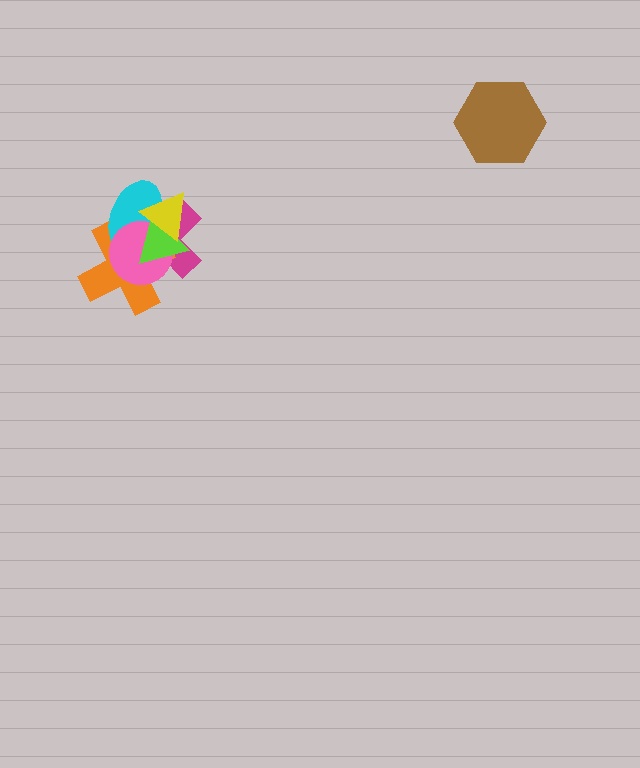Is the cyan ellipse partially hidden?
Yes, it is partially covered by another shape.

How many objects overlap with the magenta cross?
5 objects overlap with the magenta cross.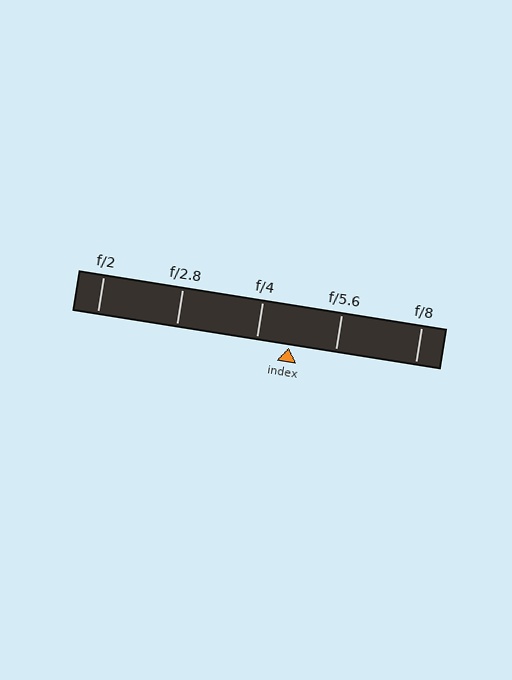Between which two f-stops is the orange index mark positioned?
The index mark is between f/4 and f/5.6.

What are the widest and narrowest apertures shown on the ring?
The widest aperture shown is f/2 and the narrowest is f/8.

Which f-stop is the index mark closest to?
The index mark is closest to f/4.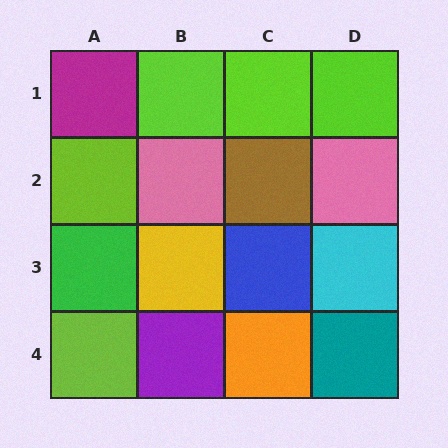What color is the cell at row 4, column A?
Lime.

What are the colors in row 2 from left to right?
Lime, pink, brown, pink.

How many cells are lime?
5 cells are lime.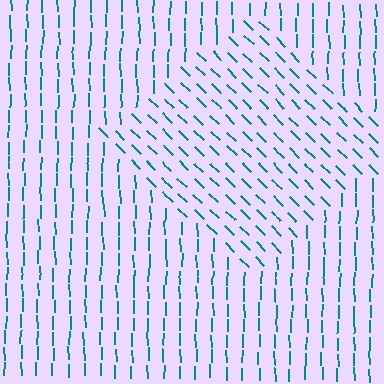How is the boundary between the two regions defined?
The boundary is defined purely by a change in line orientation (approximately 45 degrees difference). All lines are the same color and thickness.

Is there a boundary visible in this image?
Yes, there is a texture boundary formed by a change in line orientation.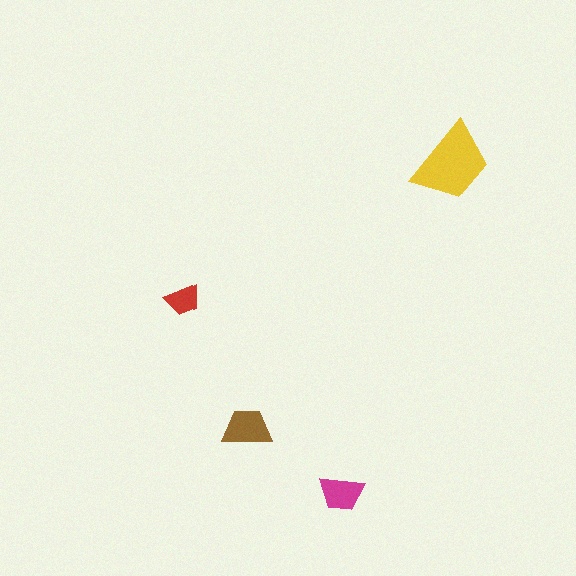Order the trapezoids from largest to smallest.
the yellow one, the brown one, the magenta one, the red one.